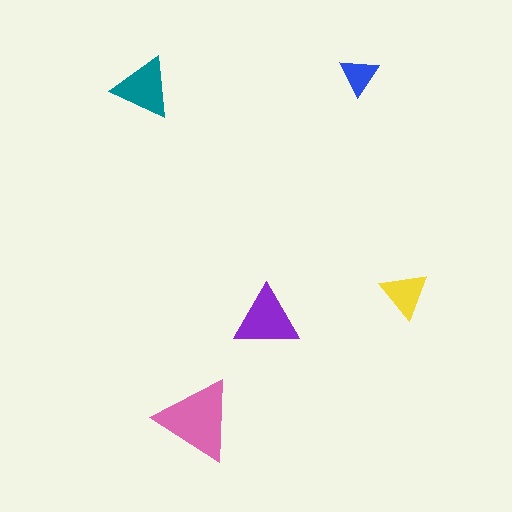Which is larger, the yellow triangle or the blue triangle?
The yellow one.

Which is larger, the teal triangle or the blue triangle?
The teal one.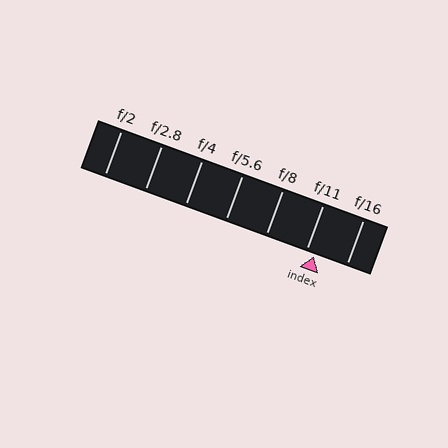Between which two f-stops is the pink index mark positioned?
The index mark is between f/11 and f/16.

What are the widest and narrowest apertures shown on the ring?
The widest aperture shown is f/2 and the narrowest is f/16.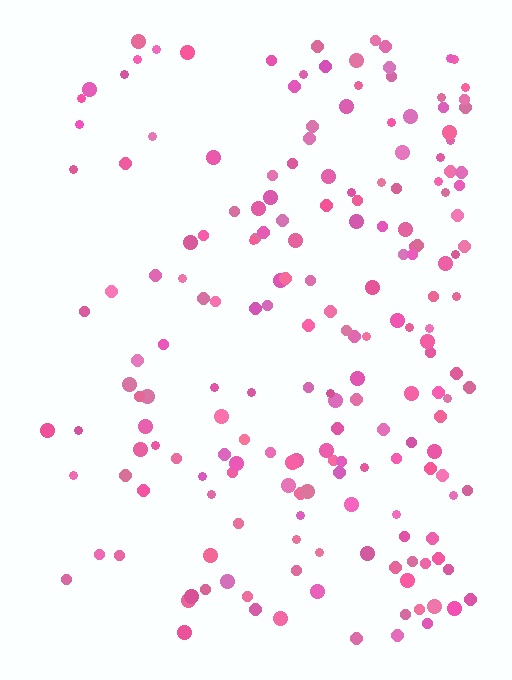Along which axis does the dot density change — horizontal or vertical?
Horizontal.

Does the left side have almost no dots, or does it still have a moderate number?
Still a moderate number, just noticeably fewer than the right.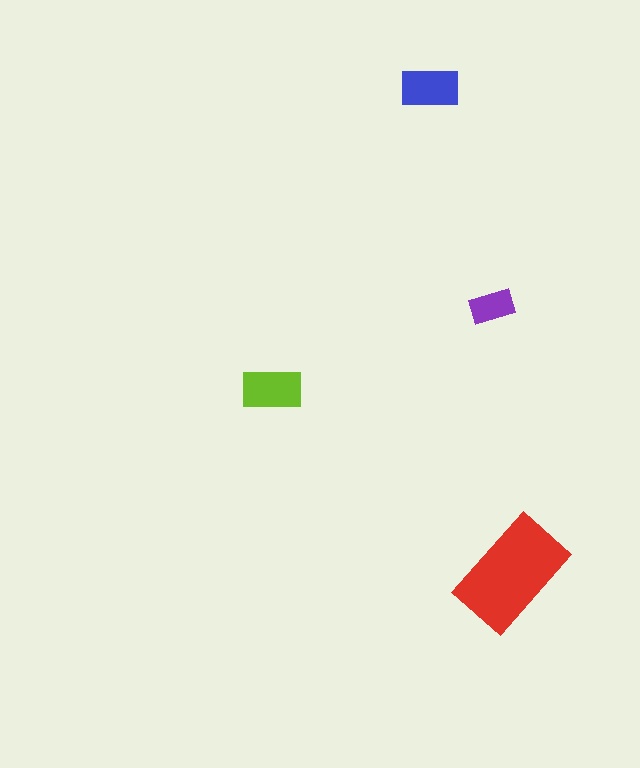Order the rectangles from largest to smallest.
the red one, the lime one, the blue one, the purple one.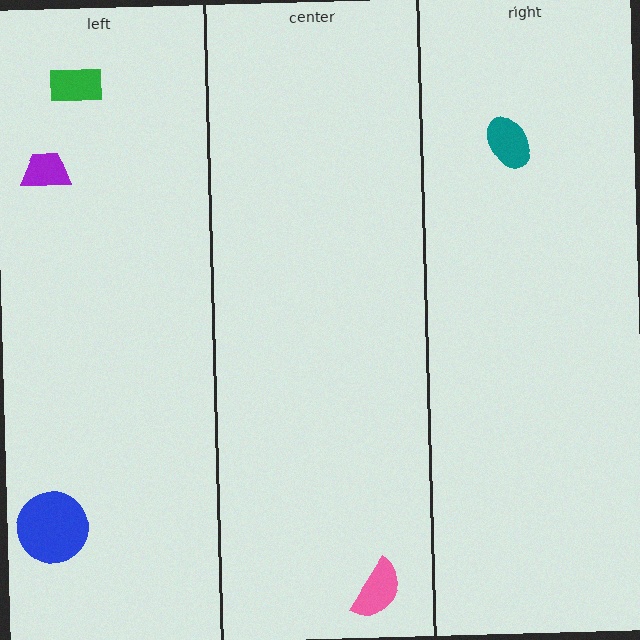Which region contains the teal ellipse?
The right region.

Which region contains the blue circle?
The left region.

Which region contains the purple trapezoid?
The left region.